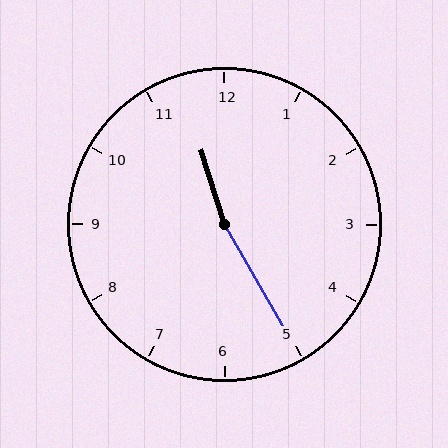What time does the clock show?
11:25.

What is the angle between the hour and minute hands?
Approximately 168 degrees.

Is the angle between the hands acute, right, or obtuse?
It is obtuse.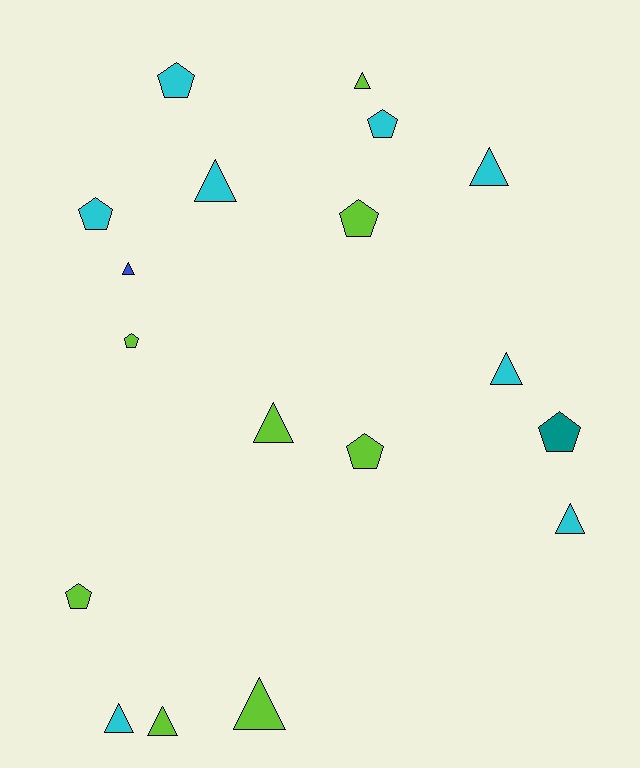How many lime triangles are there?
There are 4 lime triangles.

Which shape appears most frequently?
Triangle, with 10 objects.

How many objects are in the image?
There are 18 objects.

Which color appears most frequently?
Lime, with 8 objects.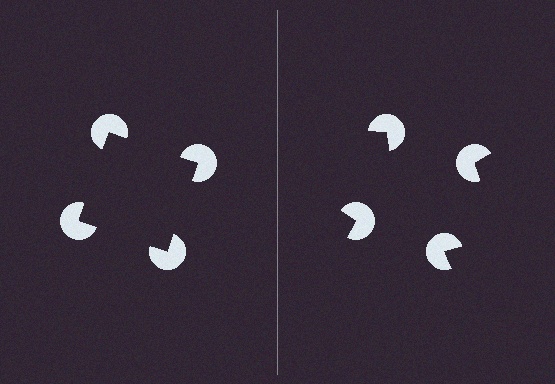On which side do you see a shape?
An illusory square appears on the left side. On the right side the wedge cuts are rotated, so no coherent shape forms.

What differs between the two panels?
The pac-man discs are positioned identically on both sides; only the wedge orientations differ. On the left they align to a square; on the right they are misaligned.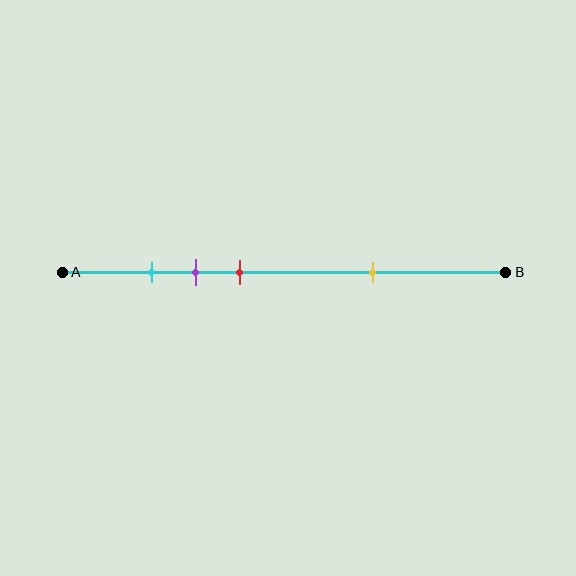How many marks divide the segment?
There are 4 marks dividing the segment.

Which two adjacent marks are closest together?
The cyan and purple marks are the closest adjacent pair.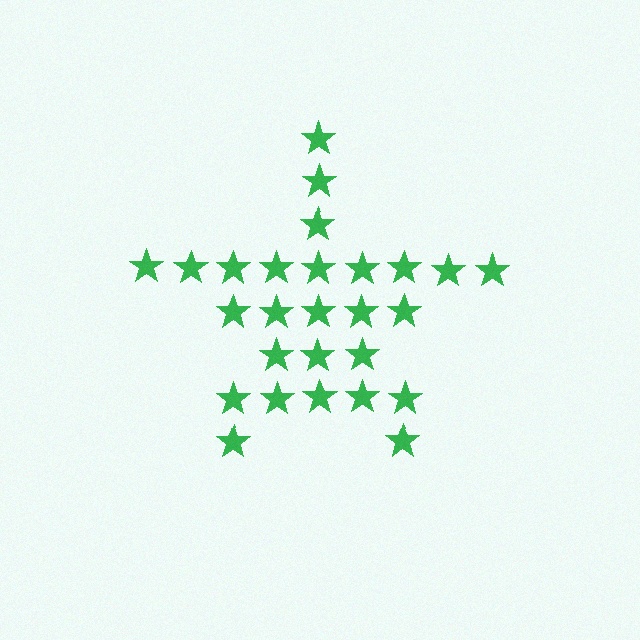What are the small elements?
The small elements are stars.